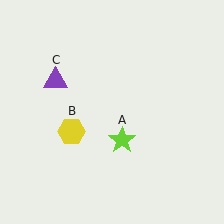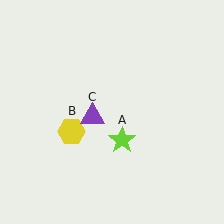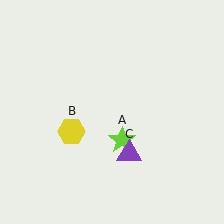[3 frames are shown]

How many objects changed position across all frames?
1 object changed position: purple triangle (object C).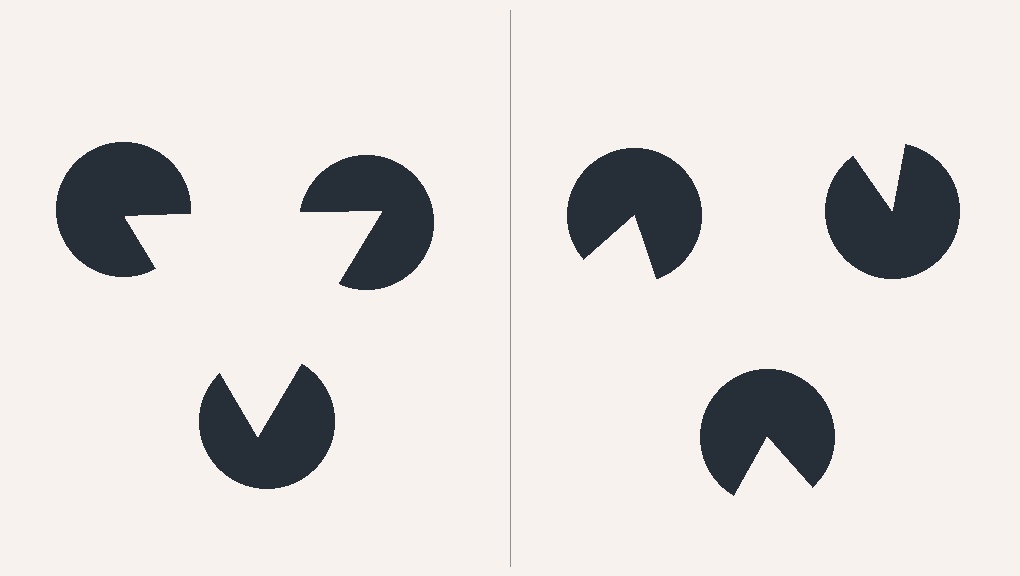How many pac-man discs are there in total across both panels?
6 — 3 on each side.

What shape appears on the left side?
An illusory triangle.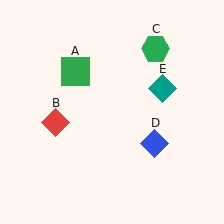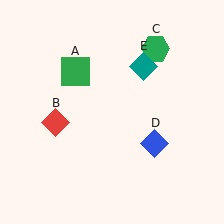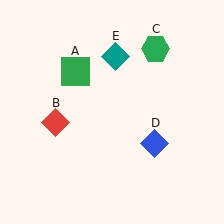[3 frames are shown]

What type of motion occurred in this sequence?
The teal diamond (object E) rotated counterclockwise around the center of the scene.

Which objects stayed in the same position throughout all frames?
Green square (object A) and red diamond (object B) and green hexagon (object C) and blue diamond (object D) remained stationary.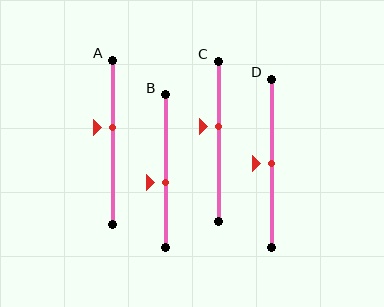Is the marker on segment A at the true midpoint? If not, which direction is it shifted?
No, the marker on segment A is shifted upward by about 9% of the segment length.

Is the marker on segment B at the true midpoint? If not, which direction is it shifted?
No, the marker on segment B is shifted downward by about 7% of the segment length.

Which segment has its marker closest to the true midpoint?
Segment D has its marker closest to the true midpoint.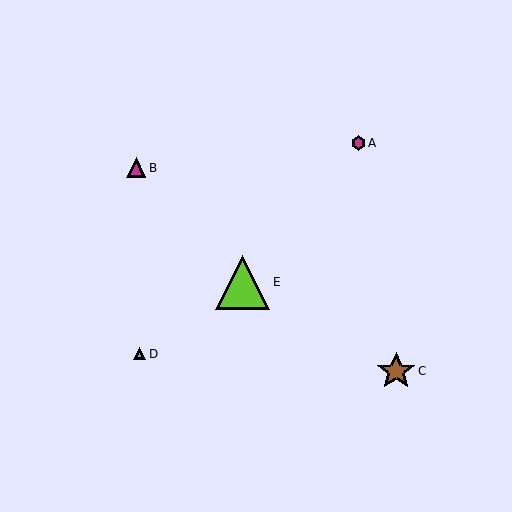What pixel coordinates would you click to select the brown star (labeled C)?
Click at (396, 371) to select the brown star C.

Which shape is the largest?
The lime triangle (labeled E) is the largest.